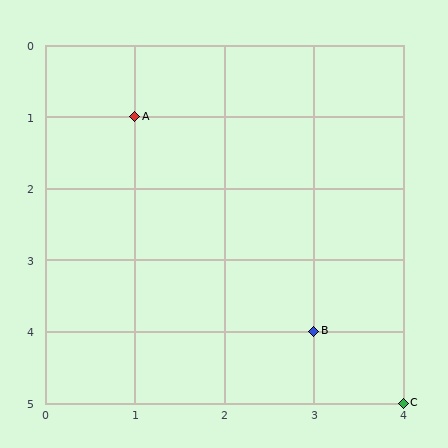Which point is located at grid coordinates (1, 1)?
Point A is at (1, 1).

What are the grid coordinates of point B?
Point B is at grid coordinates (3, 4).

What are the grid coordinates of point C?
Point C is at grid coordinates (4, 5).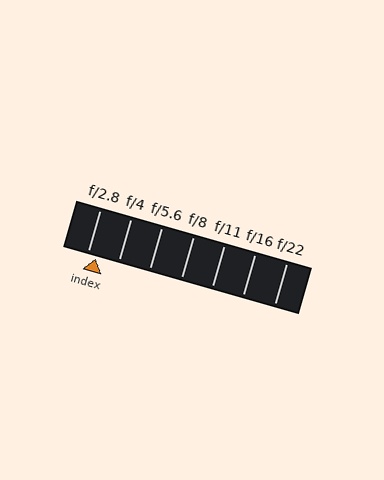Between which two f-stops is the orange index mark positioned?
The index mark is between f/2.8 and f/4.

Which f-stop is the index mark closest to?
The index mark is closest to f/2.8.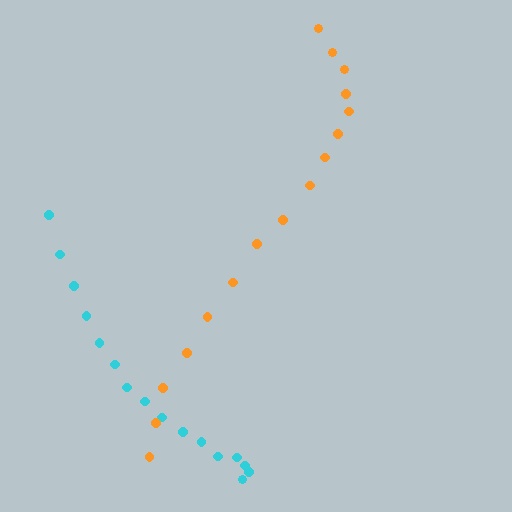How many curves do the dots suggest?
There are 2 distinct paths.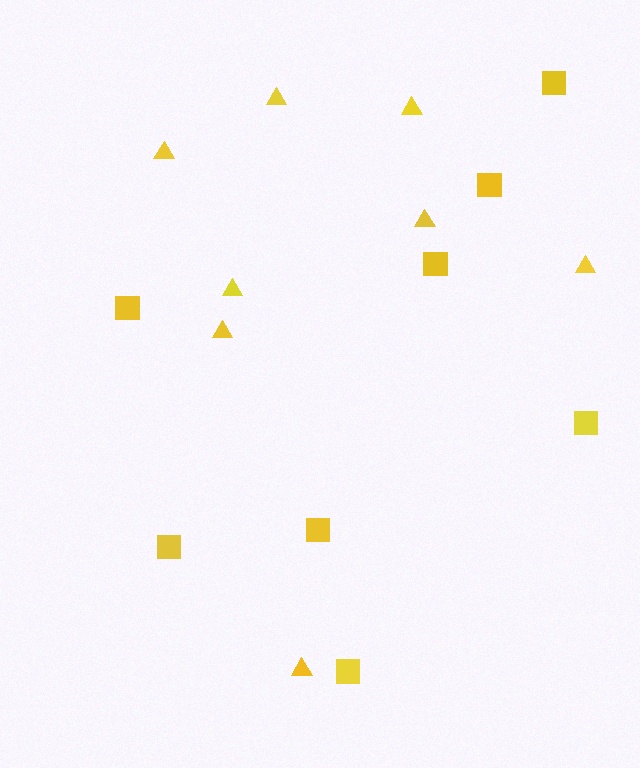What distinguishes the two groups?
There are 2 groups: one group of triangles (8) and one group of squares (8).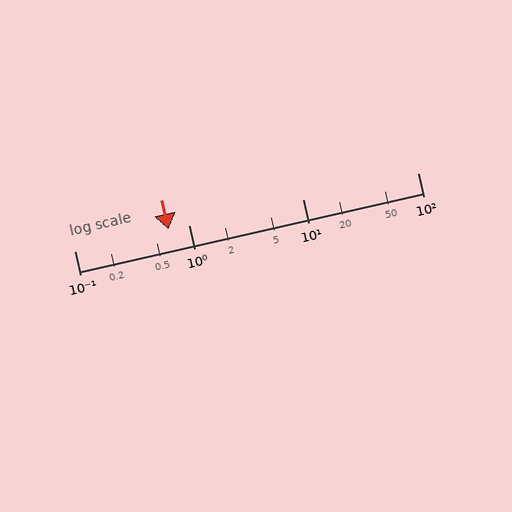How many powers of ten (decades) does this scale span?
The scale spans 3 decades, from 0.1 to 100.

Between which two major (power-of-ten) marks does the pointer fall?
The pointer is between 0.1 and 1.